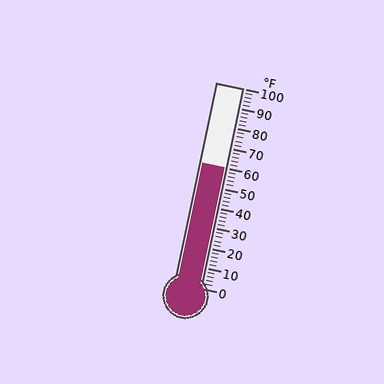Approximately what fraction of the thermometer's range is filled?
The thermometer is filled to approximately 60% of its range.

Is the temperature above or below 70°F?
The temperature is below 70°F.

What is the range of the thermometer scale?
The thermometer scale ranges from 0°F to 100°F.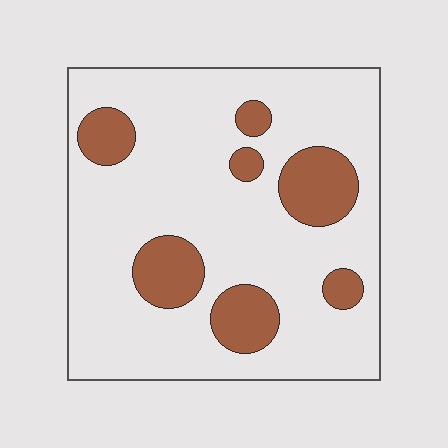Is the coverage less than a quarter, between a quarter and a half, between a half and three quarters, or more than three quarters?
Less than a quarter.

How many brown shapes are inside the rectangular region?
7.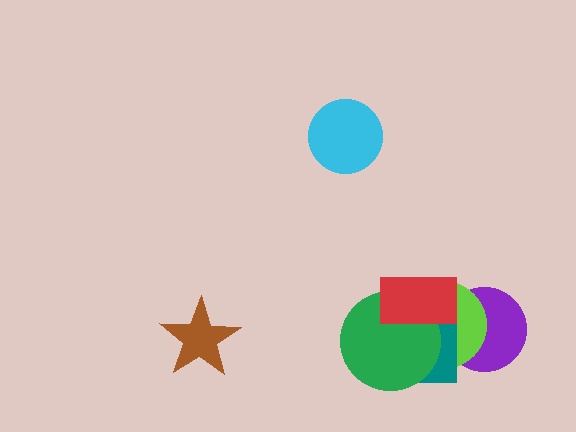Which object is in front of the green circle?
The red rectangle is in front of the green circle.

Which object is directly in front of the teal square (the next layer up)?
The green circle is directly in front of the teal square.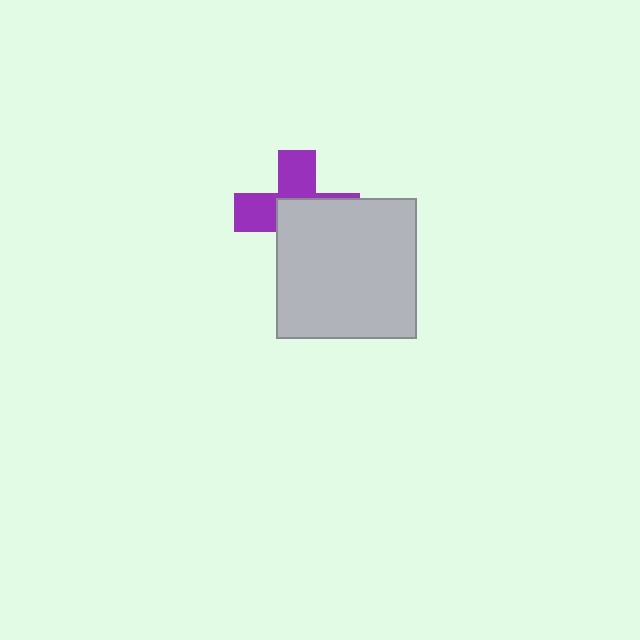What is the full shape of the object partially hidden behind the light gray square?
The partially hidden object is a purple cross.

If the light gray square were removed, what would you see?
You would see the complete purple cross.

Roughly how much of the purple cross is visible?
A small part of it is visible (roughly 44%).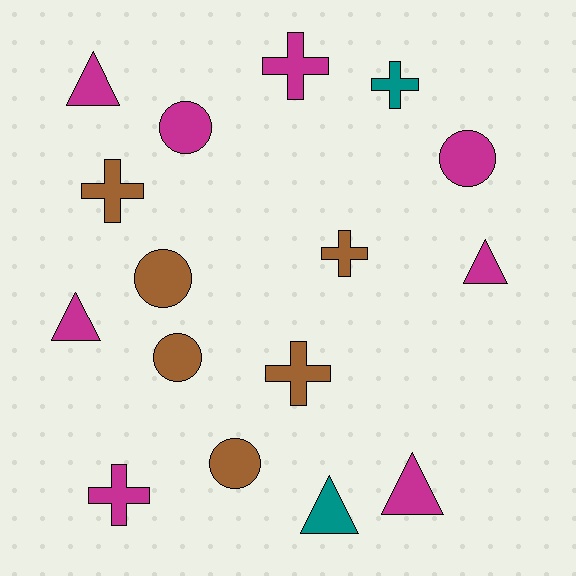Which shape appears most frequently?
Cross, with 6 objects.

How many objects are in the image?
There are 16 objects.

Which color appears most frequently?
Magenta, with 8 objects.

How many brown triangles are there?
There are no brown triangles.